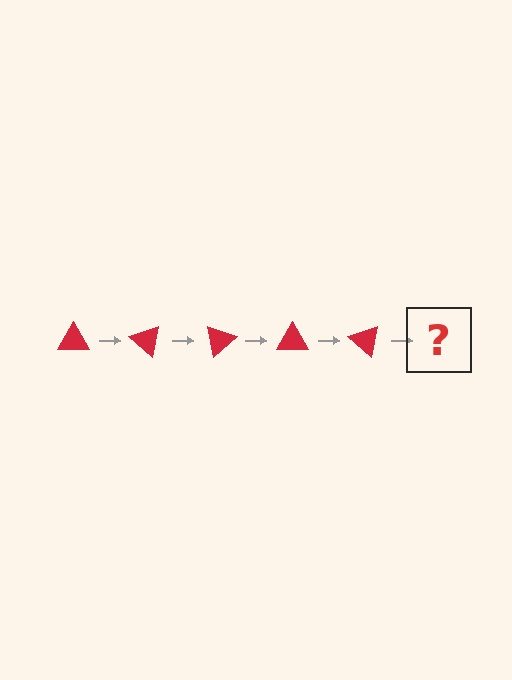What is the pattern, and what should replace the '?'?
The pattern is that the triangle rotates 40 degrees each step. The '?' should be a red triangle rotated 200 degrees.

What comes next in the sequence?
The next element should be a red triangle rotated 200 degrees.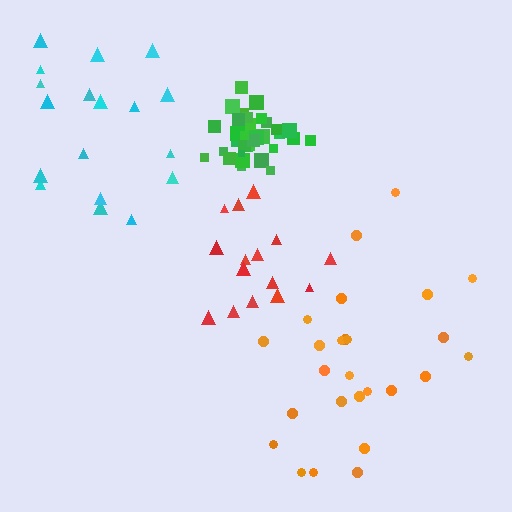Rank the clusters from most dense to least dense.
green, red, orange, cyan.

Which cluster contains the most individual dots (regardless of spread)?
Green (34).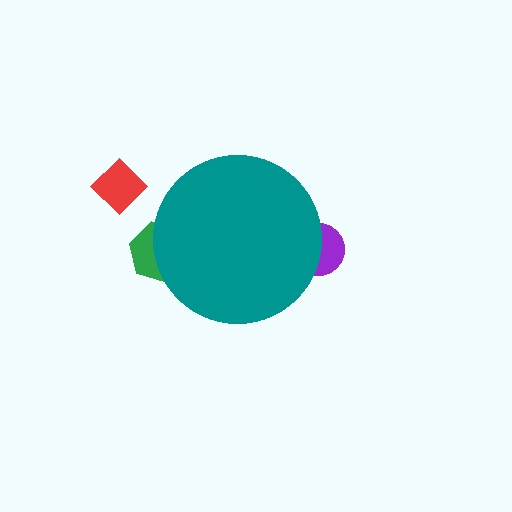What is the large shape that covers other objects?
A teal circle.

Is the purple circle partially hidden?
Yes, the purple circle is partially hidden behind the teal circle.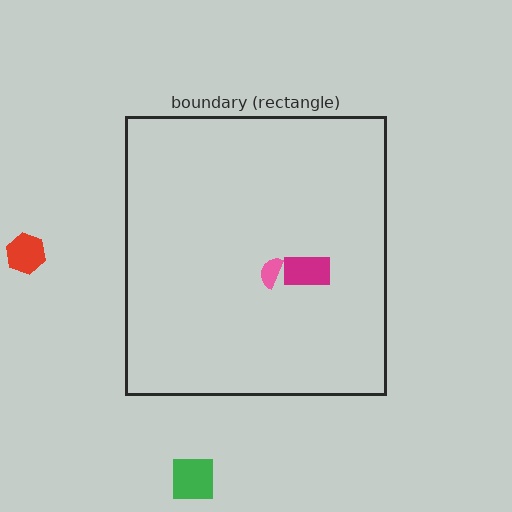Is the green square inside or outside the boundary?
Outside.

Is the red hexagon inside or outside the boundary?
Outside.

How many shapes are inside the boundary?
2 inside, 2 outside.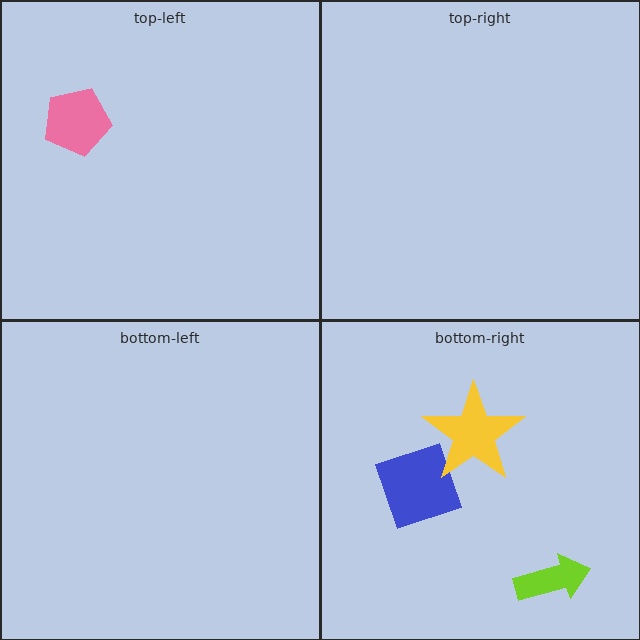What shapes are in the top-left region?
The pink pentagon.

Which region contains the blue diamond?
The bottom-right region.